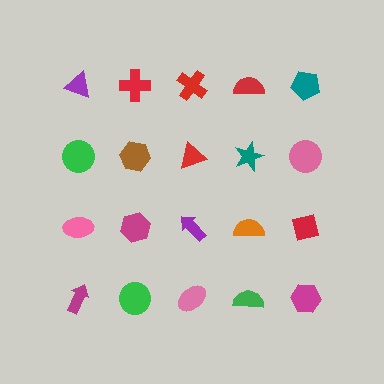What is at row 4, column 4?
A green semicircle.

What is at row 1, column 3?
A red cross.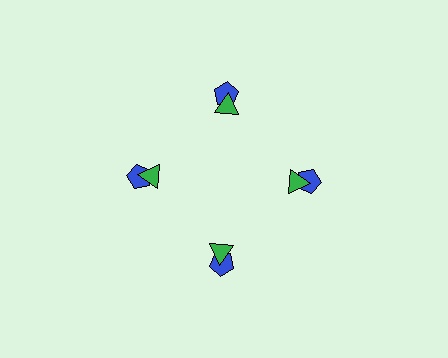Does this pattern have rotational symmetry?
Yes, this pattern has 4-fold rotational symmetry. It looks the same after rotating 90 degrees around the center.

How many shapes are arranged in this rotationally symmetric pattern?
There are 8 shapes, arranged in 4 groups of 2.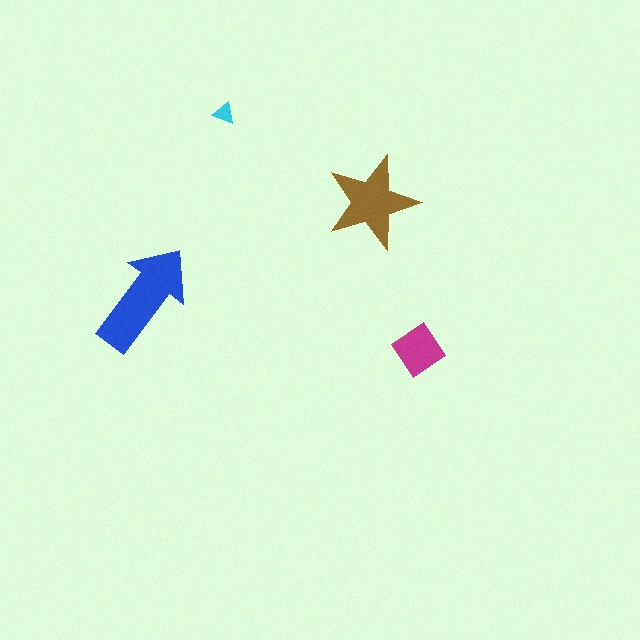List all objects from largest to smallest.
The blue arrow, the brown star, the magenta diamond, the cyan triangle.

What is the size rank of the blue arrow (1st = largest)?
1st.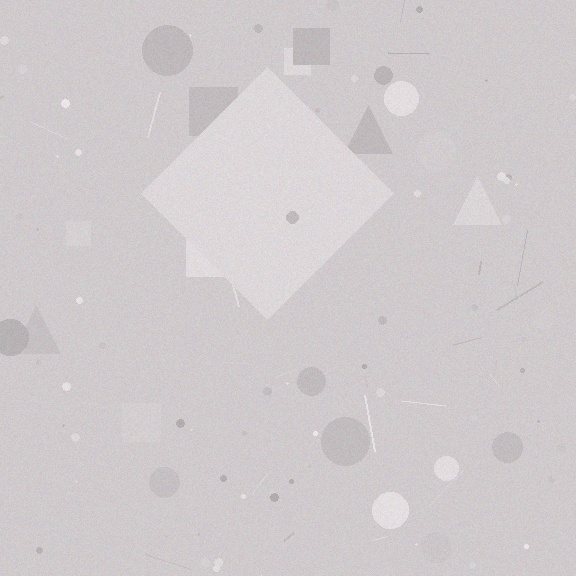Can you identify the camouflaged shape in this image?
The camouflaged shape is a diamond.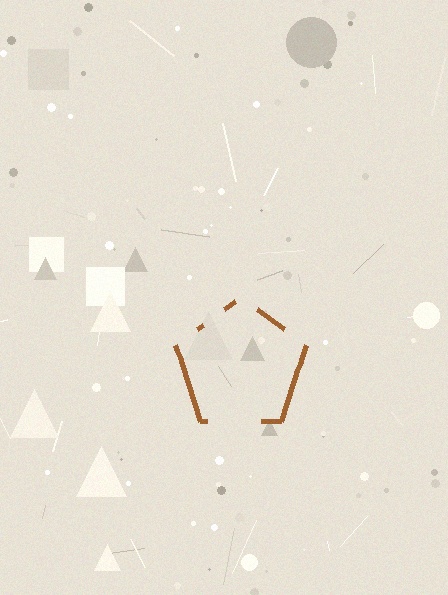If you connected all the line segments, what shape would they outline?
They would outline a pentagon.